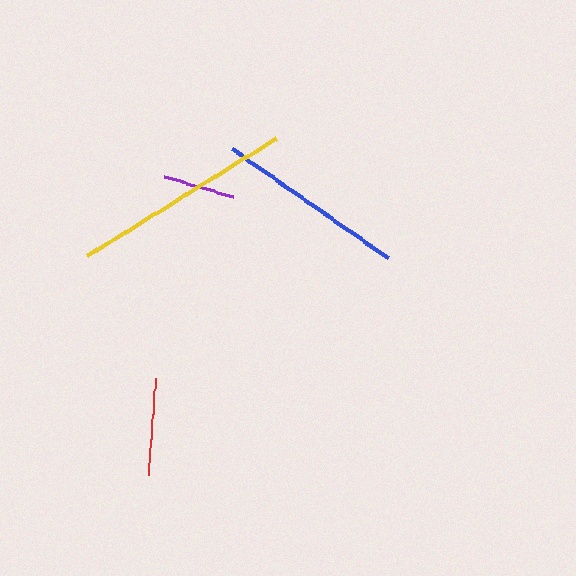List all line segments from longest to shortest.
From longest to shortest: yellow, blue, red, purple.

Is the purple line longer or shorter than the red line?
The red line is longer than the purple line.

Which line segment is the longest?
The yellow line is the longest at approximately 223 pixels.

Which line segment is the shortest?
The purple line is the shortest at approximately 73 pixels.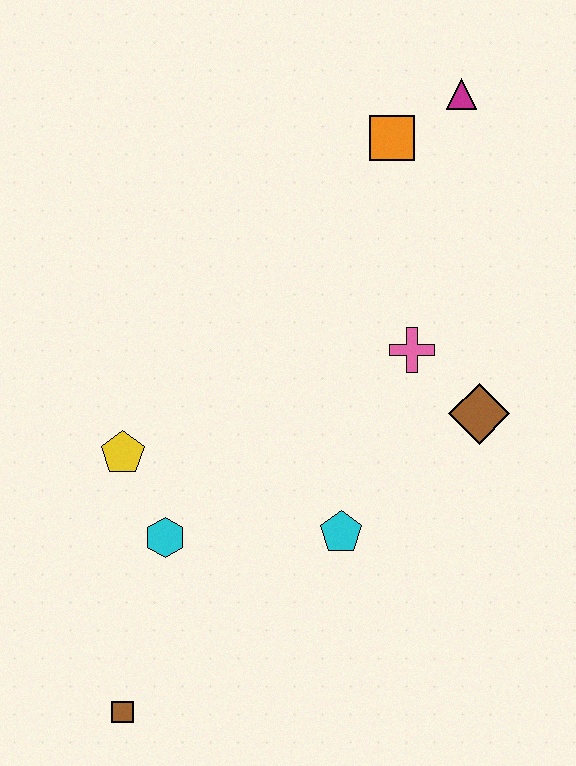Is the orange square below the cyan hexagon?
No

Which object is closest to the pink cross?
The brown diamond is closest to the pink cross.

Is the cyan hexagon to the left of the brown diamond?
Yes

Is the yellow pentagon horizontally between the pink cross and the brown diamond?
No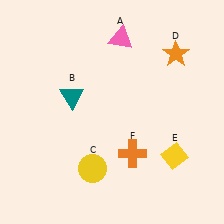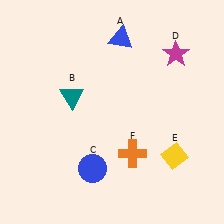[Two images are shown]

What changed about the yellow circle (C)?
In Image 1, C is yellow. In Image 2, it changed to blue.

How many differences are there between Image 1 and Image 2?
There are 3 differences between the two images.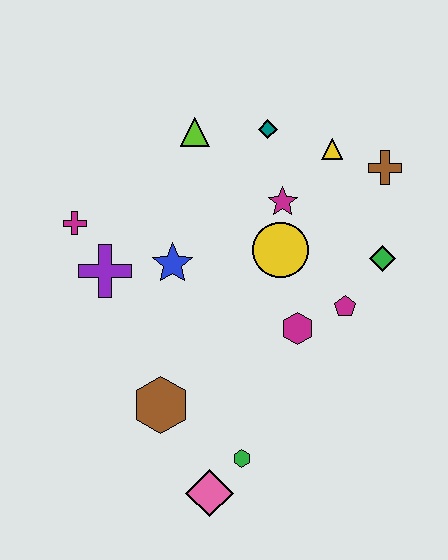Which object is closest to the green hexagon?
The pink diamond is closest to the green hexagon.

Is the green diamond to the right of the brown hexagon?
Yes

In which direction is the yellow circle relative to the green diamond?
The yellow circle is to the left of the green diamond.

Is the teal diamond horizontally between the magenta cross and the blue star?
No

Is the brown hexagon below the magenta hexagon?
Yes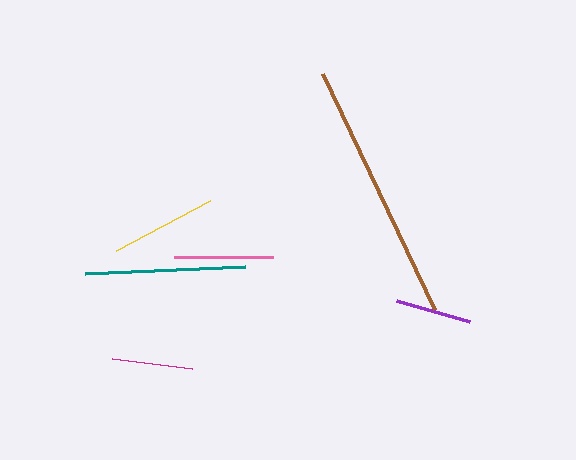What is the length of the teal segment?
The teal segment is approximately 160 pixels long.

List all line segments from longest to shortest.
From longest to shortest: brown, teal, yellow, pink, magenta, purple.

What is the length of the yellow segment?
The yellow segment is approximately 107 pixels long.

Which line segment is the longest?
The brown line is the longest at approximately 261 pixels.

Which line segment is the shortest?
The purple line is the shortest at approximately 76 pixels.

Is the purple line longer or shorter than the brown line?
The brown line is longer than the purple line.